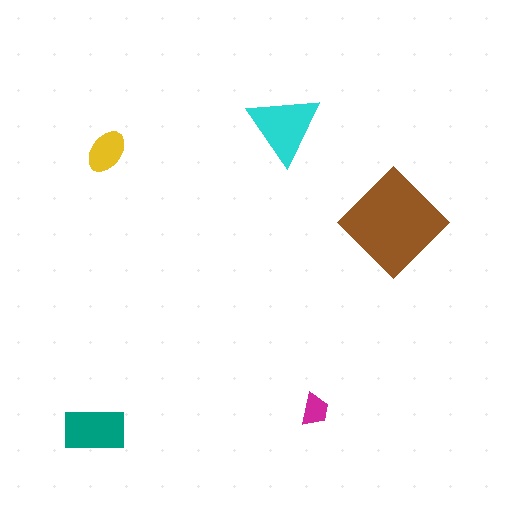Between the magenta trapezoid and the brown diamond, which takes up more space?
The brown diamond.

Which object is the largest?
The brown diamond.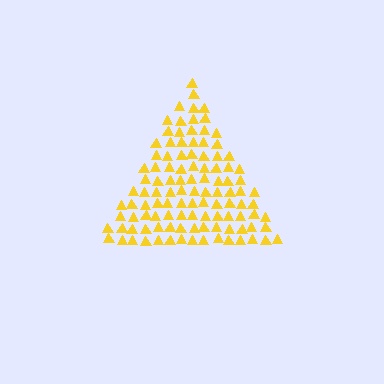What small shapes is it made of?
It is made of small triangles.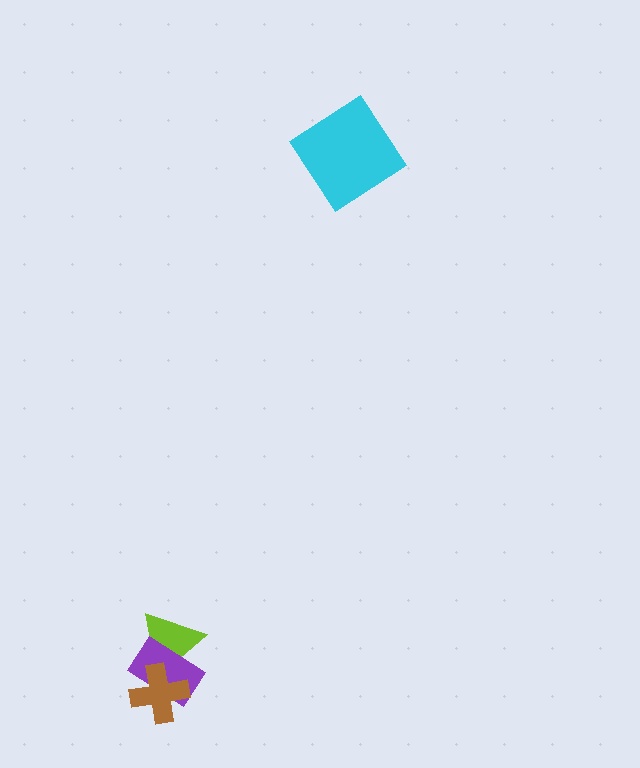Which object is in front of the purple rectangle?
The brown cross is in front of the purple rectangle.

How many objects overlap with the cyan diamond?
0 objects overlap with the cyan diamond.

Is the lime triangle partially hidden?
Yes, it is partially covered by another shape.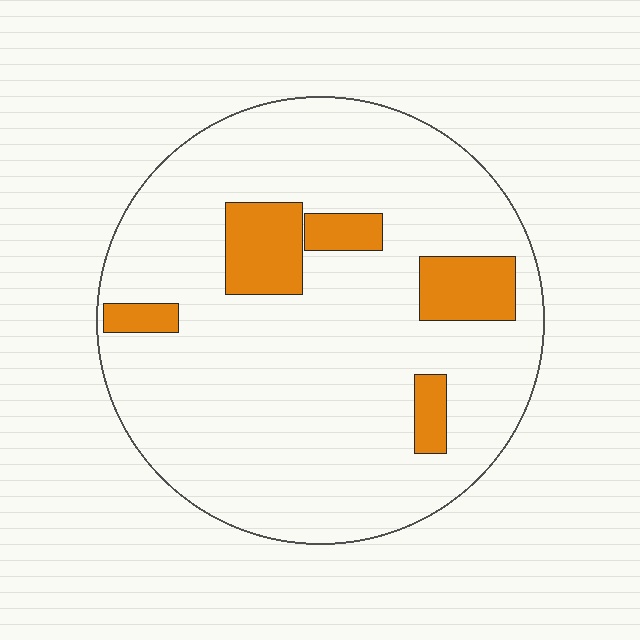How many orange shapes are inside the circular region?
5.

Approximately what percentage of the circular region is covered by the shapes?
Approximately 15%.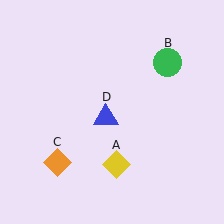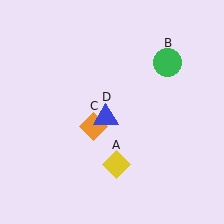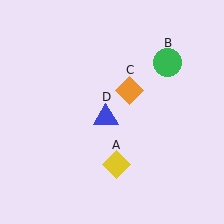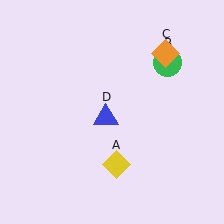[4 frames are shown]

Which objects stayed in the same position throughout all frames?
Yellow diamond (object A) and green circle (object B) and blue triangle (object D) remained stationary.